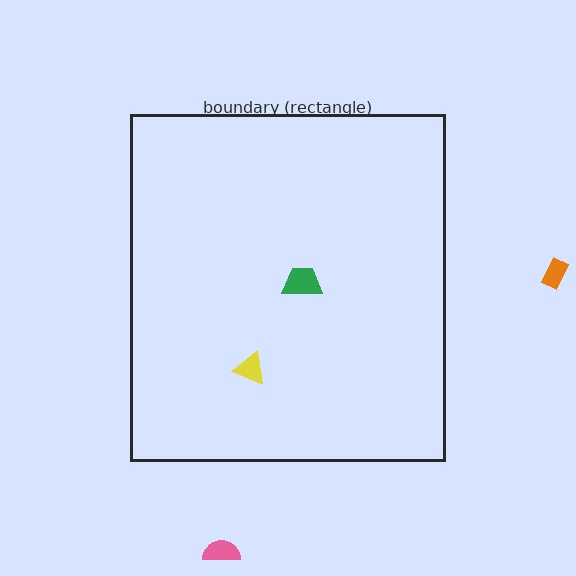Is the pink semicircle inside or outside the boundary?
Outside.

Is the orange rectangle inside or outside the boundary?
Outside.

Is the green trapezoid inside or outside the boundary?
Inside.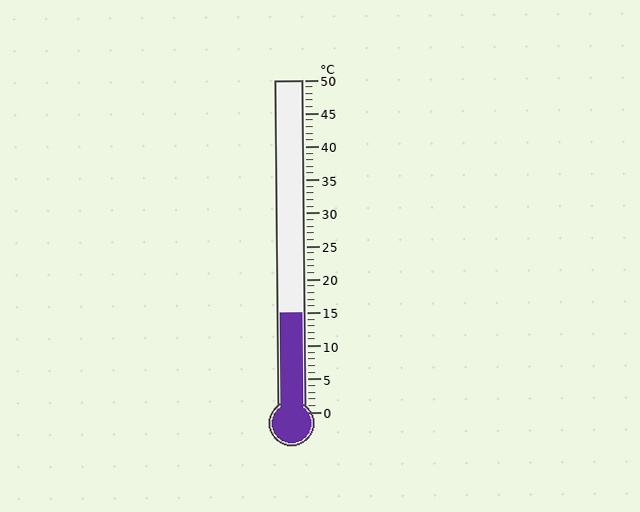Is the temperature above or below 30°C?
The temperature is below 30°C.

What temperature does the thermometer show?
The thermometer shows approximately 15°C.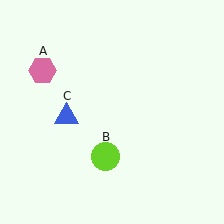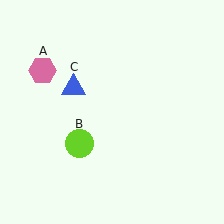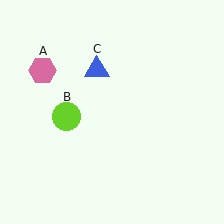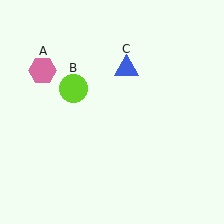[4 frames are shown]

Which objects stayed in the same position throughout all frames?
Pink hexagon (object A) remained stationary.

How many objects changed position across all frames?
2 objects changed position: lime circle (object B), blue triangle (object C).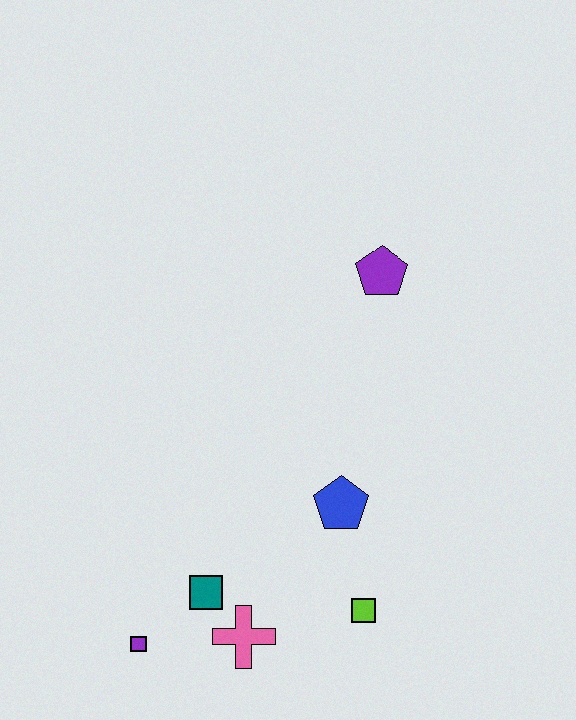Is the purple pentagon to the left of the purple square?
No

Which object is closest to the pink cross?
The teal square is closest to the pink cross.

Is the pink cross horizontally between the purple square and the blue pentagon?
Yes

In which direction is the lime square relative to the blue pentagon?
The lime square is below the blue pentagon.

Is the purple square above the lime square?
No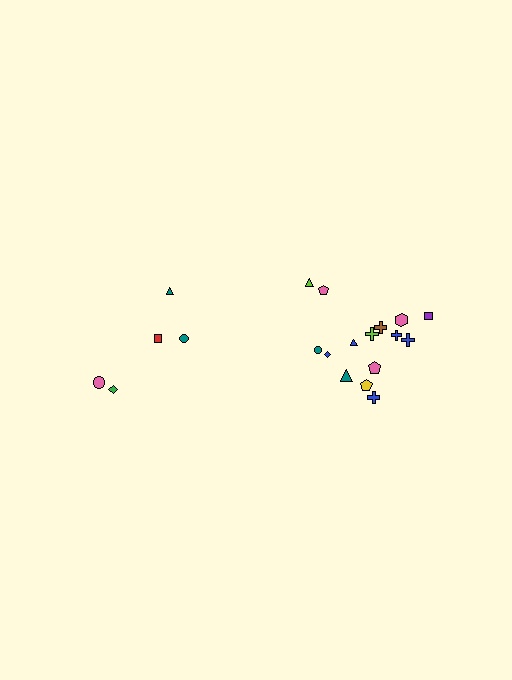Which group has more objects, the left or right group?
The right group.